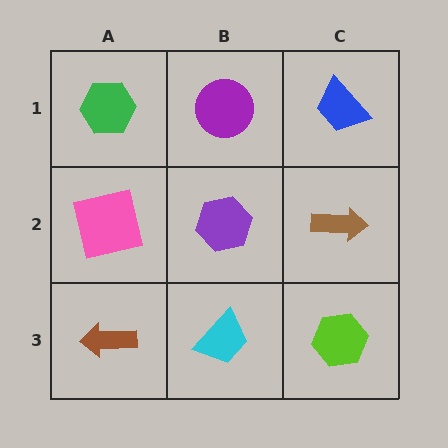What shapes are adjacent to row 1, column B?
A purple hexagon (row 2, column B), a green hexagon (row 1, column A), a blue trapezoid (row 1, column C).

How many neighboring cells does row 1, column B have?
3.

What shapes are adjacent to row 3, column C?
A brown arrow (row 2, column C), a cyan trapezoid (row 3, column B).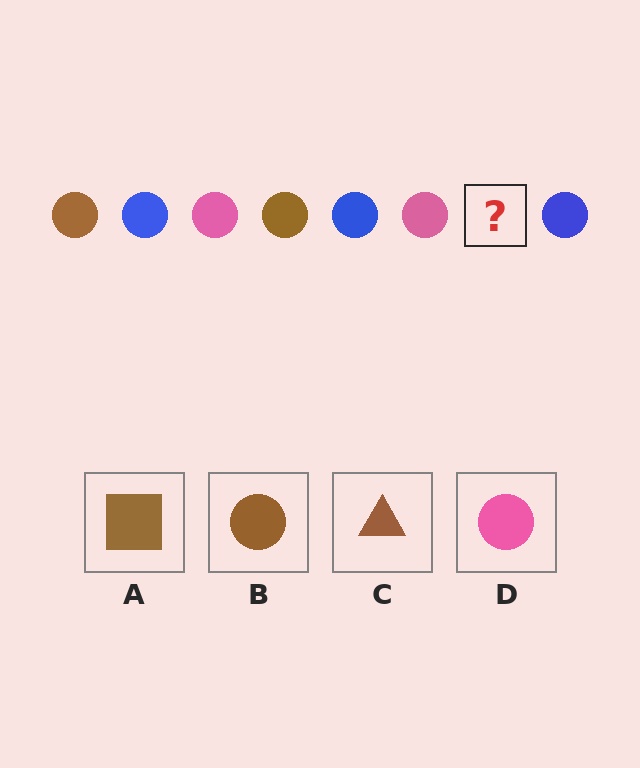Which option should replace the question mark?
Option B.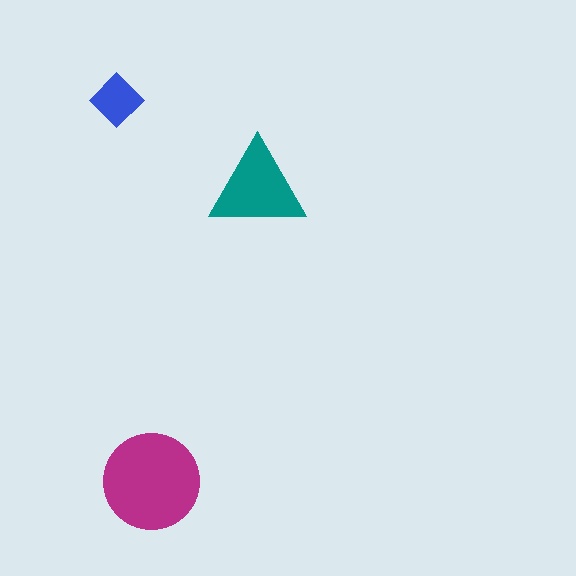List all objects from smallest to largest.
The blue diamond, the teal triangle, the magenta circle.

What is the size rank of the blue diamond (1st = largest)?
3rd.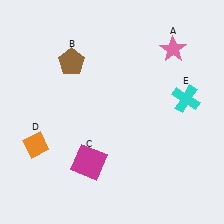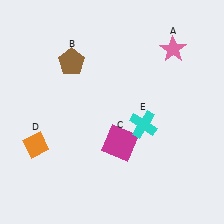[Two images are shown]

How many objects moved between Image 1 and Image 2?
2 objects moved between the two images.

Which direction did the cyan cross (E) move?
The cyan cross (E) moved left.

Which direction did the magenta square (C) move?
The magenta square (C) moved right.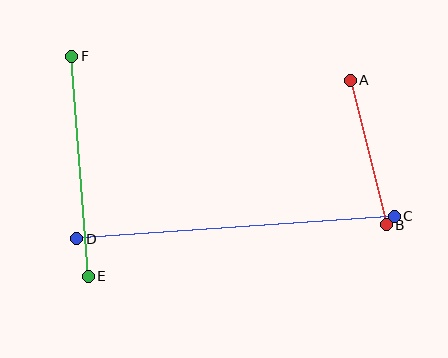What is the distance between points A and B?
The distance is approximately 149 pixels.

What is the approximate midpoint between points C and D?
The midpoint is at approximately (236, 227) pixels.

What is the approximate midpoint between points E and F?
The midpoint is at approximately (80, 166) pixels.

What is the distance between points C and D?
The distance is approximately 318 pixels.